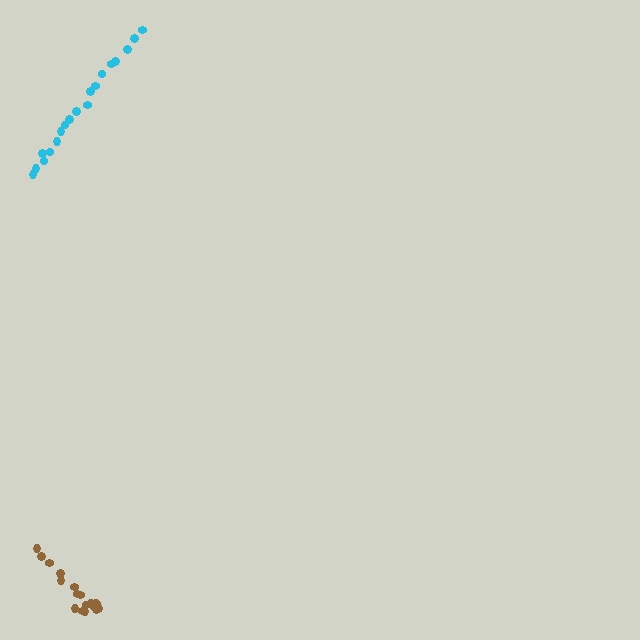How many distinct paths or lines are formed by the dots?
There are 2 distinct paths.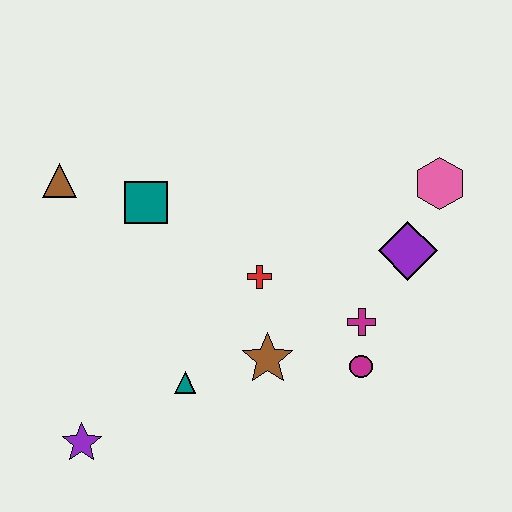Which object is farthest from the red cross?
The purple star is farthest from the red cross.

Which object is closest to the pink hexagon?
The purple diamond is closest to the pink hexagon.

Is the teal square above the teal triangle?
Yes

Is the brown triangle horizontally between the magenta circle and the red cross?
No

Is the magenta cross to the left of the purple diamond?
Yes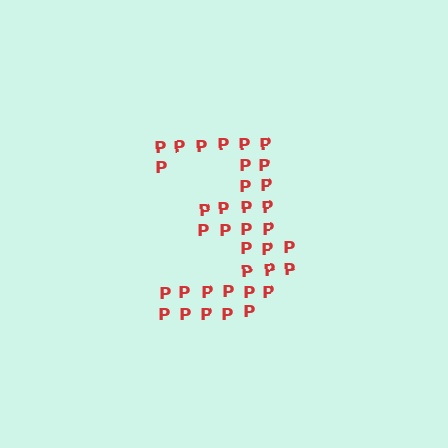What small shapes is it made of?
It is made of small letter P's.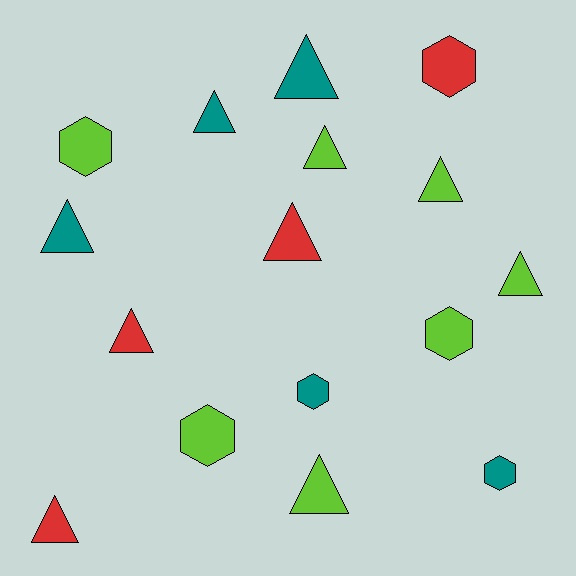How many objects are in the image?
There are 16 objects.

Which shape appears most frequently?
Triangle, with 10 objects.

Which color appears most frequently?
Lime, with 7 objects.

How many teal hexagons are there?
There are 2 teal hexagons.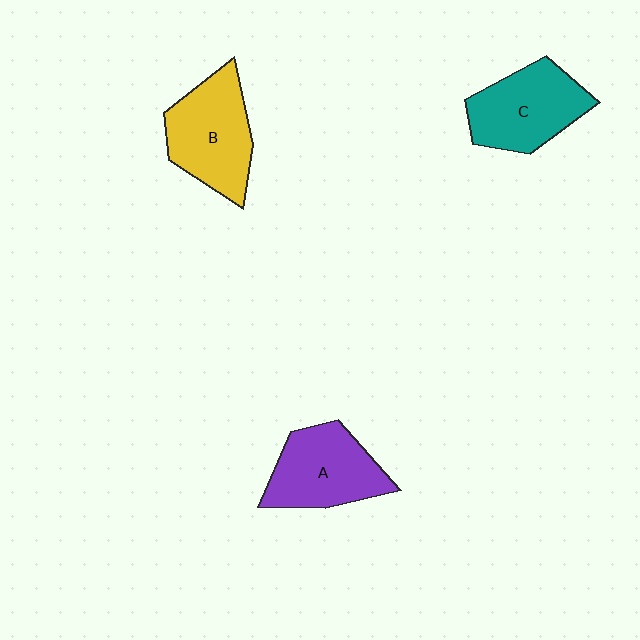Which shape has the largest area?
Shape B (yellow).